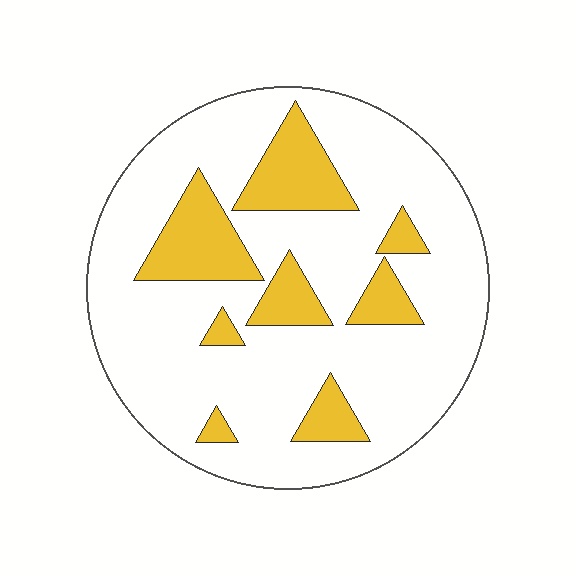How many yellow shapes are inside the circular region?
8.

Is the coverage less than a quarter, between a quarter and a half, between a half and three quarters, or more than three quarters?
Less than a quarter.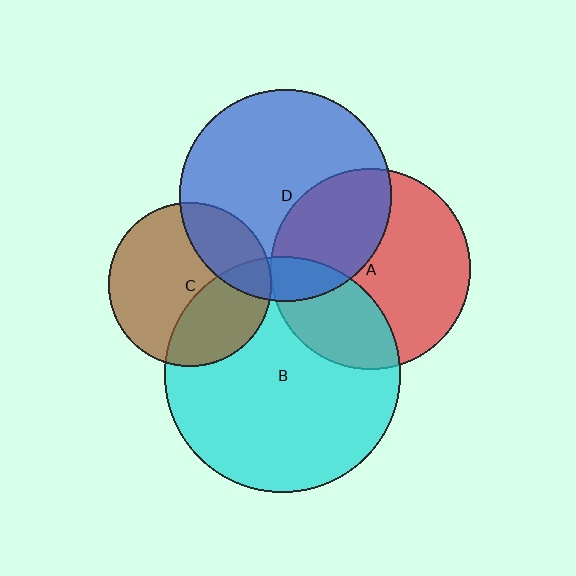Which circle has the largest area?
Circle B (cyan).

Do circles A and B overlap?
Yes.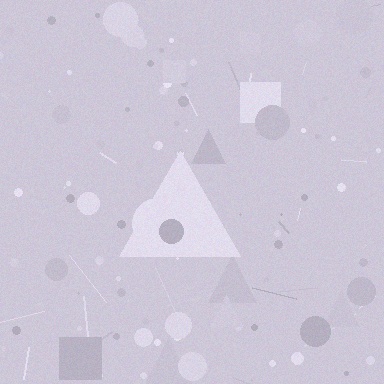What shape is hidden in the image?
A triangle is hidden in the image.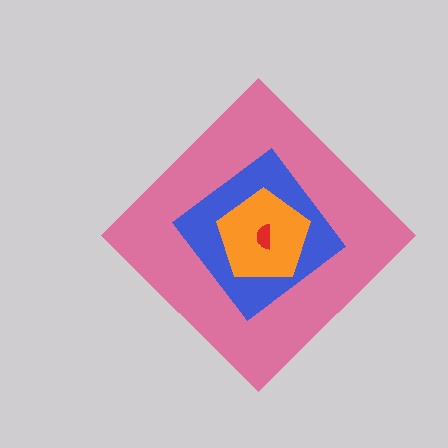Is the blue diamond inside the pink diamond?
Yes.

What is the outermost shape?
The pink diamond.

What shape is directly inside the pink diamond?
The blue diamond.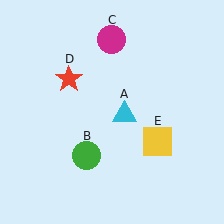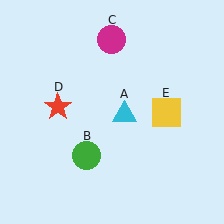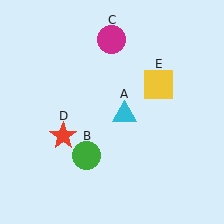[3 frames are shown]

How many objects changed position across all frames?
2 objects changed position: red star (object D), yellow square (object E).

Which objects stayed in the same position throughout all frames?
Cyan triangle (object A) and green circle (object B) and magenta circle (object C) remained stationary.